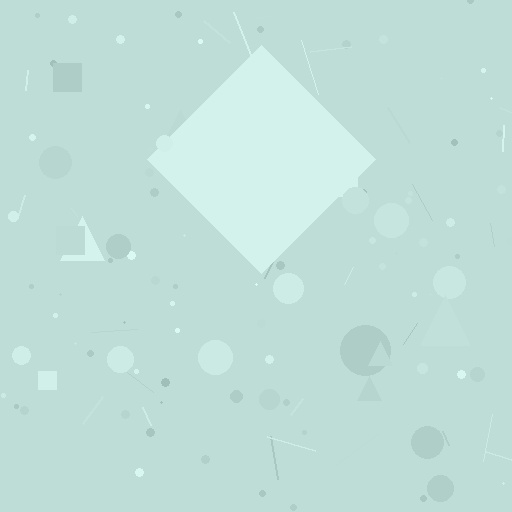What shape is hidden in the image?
A diamond is hidden in the image.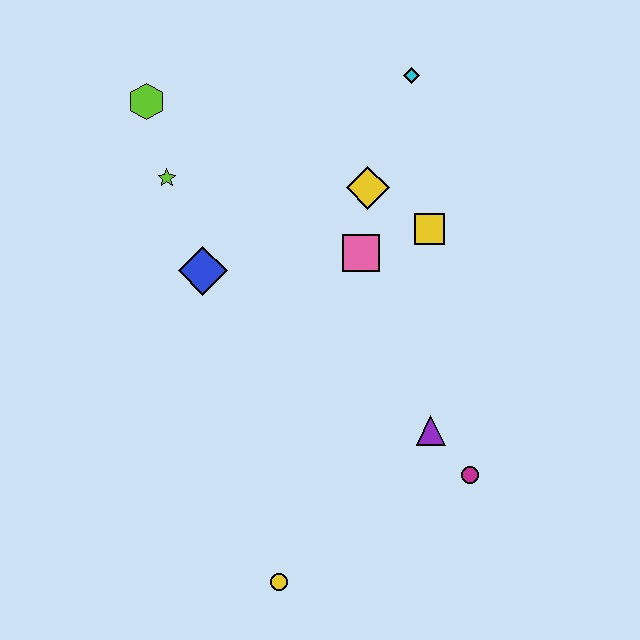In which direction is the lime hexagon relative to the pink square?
The lime hexagon is to the left of the pink square.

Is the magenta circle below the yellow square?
Yes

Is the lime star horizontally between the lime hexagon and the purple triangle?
Yes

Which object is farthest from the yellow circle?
The cyan diamond is farthest from the yellow circle.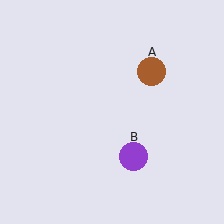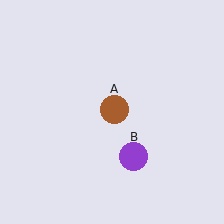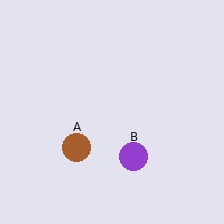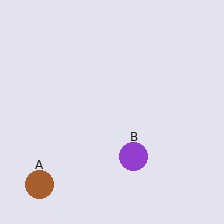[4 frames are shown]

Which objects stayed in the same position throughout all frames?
Purple circle (object B) remained stationary.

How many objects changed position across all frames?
1 object changed position: brown circle (object A).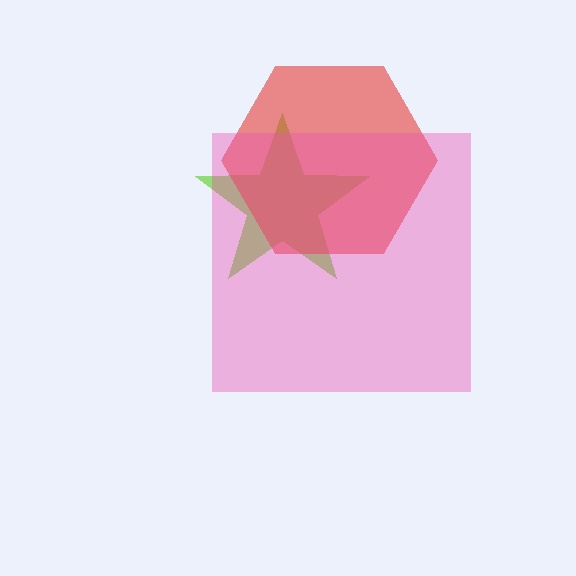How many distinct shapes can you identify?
There are 3 distinct shapes: a lime star, a red hexagon, a pink square.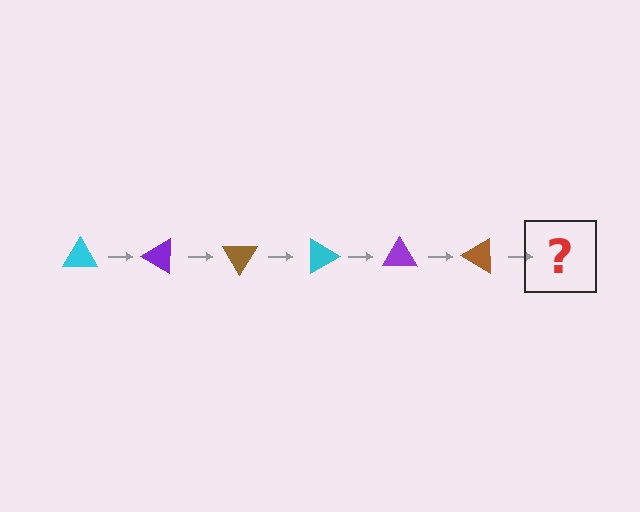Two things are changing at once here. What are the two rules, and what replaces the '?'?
The two rules are that it rotates 30 degrees each step and the color cycles through cyan, purple, and brown. The '?' should be a cyan triangle, rotated 180 degrees from the start.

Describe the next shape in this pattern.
It should be a cyan triangle, rotated 180 degrees from the start.